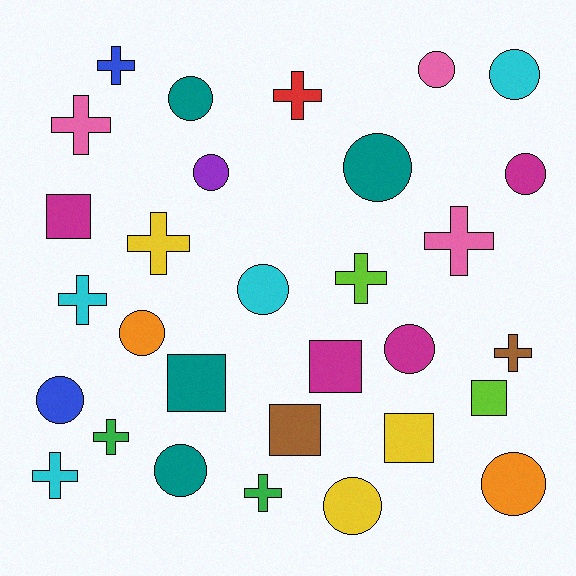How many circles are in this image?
There are 13 circles.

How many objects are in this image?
There are 30 objects.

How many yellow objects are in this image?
There are 3 yellow objects.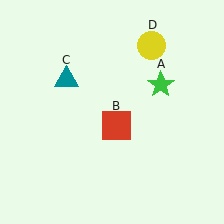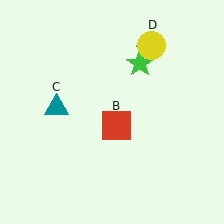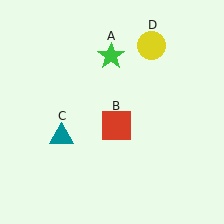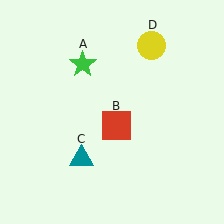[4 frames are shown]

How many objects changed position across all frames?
2 objects changed position: green star (object A), teal triangle (object C).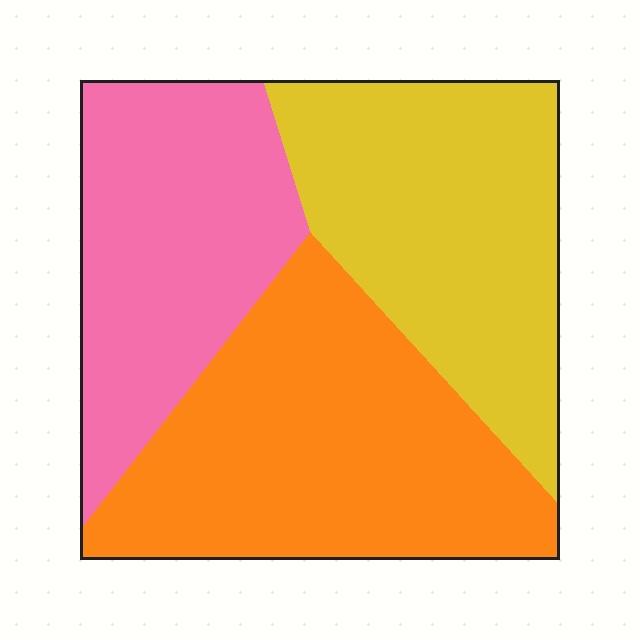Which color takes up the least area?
Pink, at roughly 30%.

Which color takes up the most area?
Orange, at roughly 40%.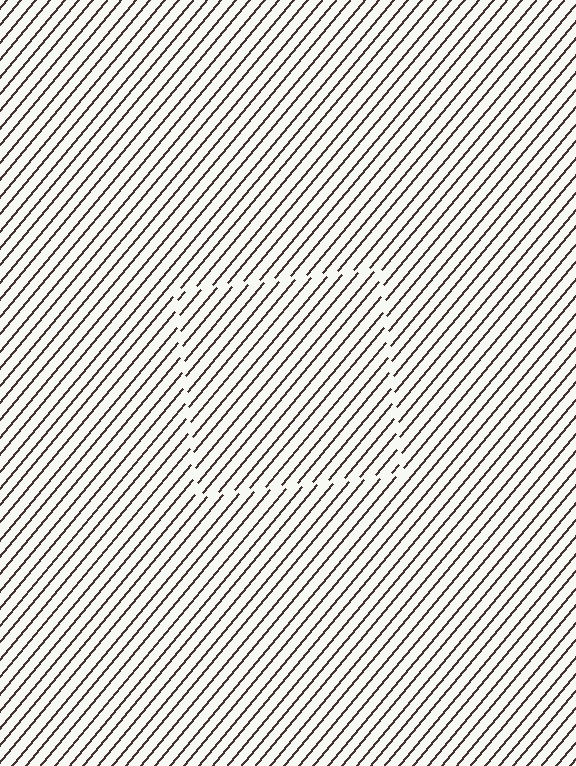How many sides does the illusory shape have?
4 sides — the line-ends trace a square.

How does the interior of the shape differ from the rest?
The interior of the shape contains the same grating, shifted by half a period — the contour is defined by the phase discontinuity where line-ends from the inner and outer gratings abut.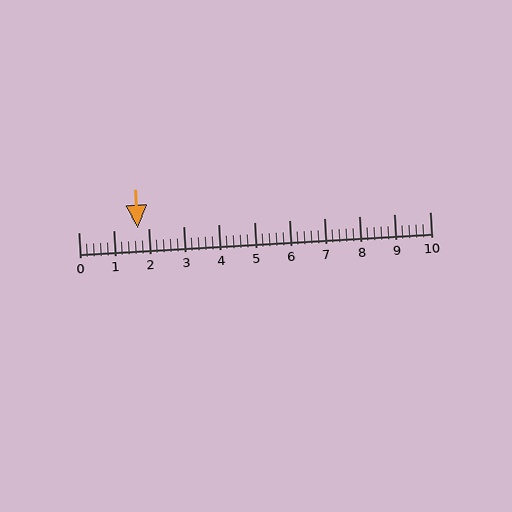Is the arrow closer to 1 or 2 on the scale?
The arrow is closer to 2.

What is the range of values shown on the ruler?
The ruler shows values from 0 to 10.